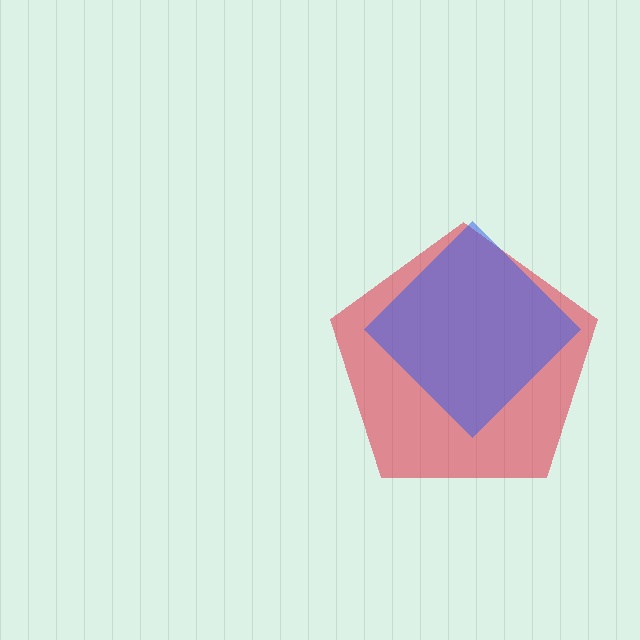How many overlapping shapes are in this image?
There are 2 overlapping shapes in the image.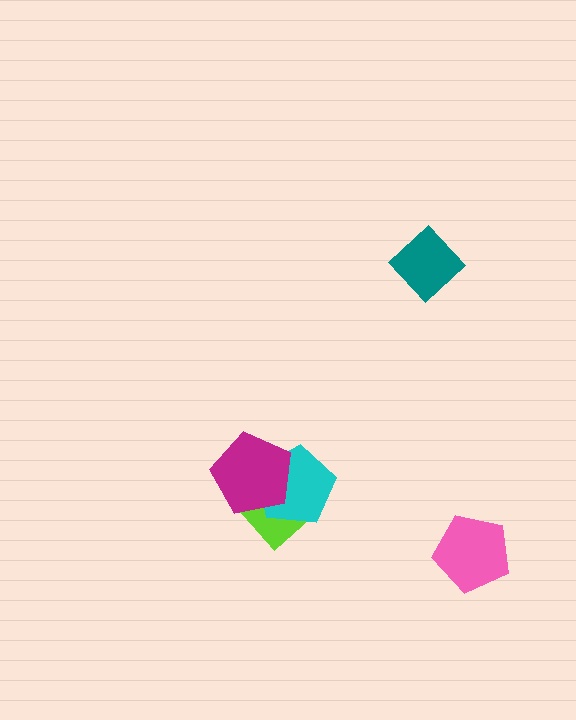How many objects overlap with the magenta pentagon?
2 objects overlap with the magenta pentagon.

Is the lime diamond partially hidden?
Yes, it is partially covered by another shape.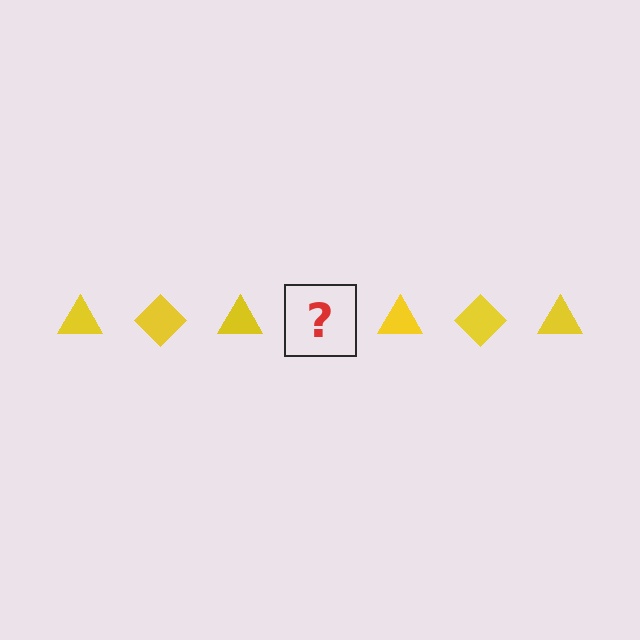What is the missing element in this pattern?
The missing element is a yellow diamond.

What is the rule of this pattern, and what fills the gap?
The rule is that the pattern cycles through triangle, diamond shapes in yellow. The gap should be filled with a yellow diamond.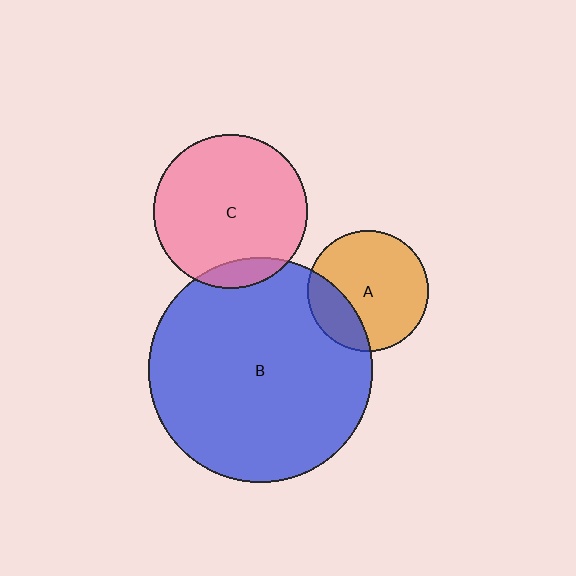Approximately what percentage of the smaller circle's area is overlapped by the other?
Approximately 10%.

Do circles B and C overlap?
Yes.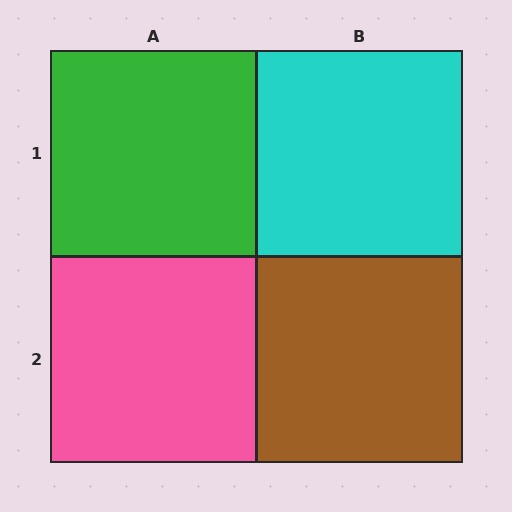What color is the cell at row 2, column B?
Brown.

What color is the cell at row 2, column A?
Pink.